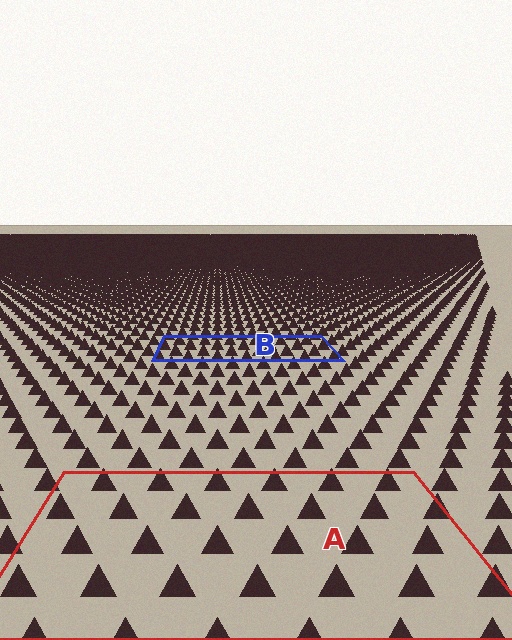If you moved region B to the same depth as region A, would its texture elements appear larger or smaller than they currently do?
They would appear larger. At a closer depth, the same texture elements are projected at a bigger on-screen size.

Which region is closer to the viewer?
Region A is closer. The texture elements there are larger and more spread out.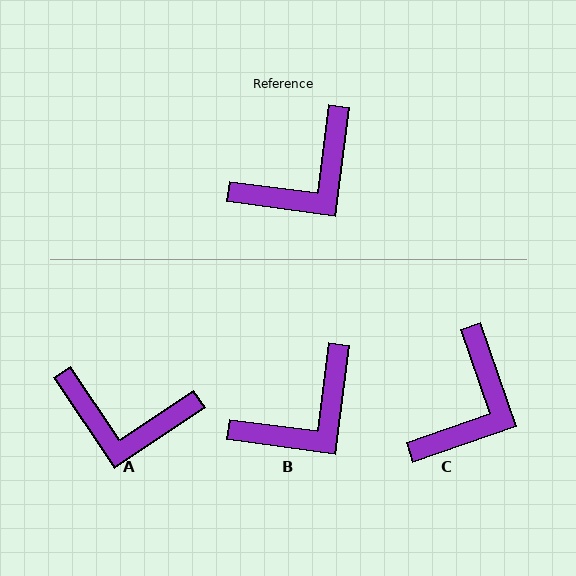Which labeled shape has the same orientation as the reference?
B.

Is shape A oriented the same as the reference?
No, it is off by about 49 degrees.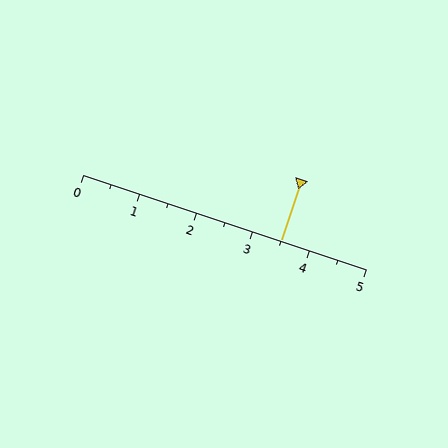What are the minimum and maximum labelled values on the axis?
The axis runs from 0 to 5.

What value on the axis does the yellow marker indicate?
The marker indicates approximately 3.5.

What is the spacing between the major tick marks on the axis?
The major ticks are spaced 1 apart.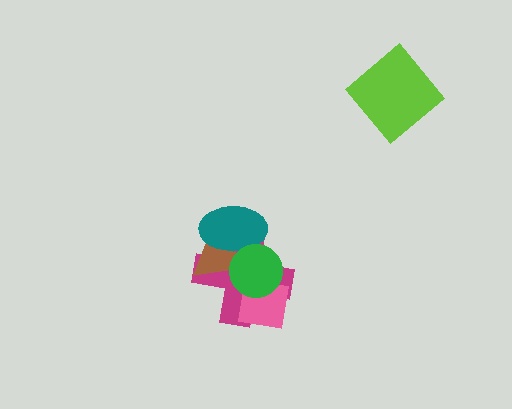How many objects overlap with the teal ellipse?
3 objects overlap with the teal ellipse.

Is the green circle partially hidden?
No, no other shape covers it.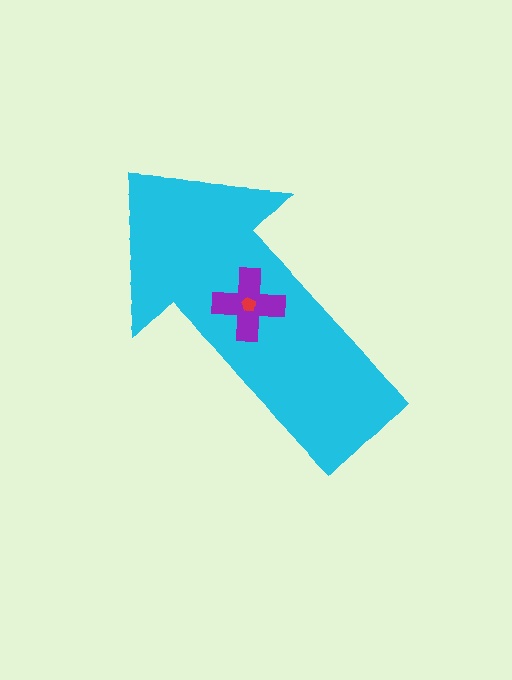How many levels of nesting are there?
3.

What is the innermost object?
The red pentagon.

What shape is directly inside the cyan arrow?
The purple cross.